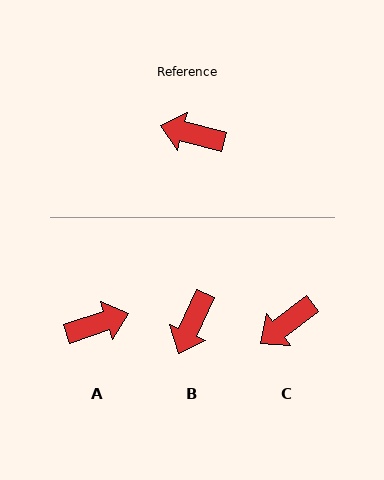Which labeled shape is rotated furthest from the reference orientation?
A, about 147 degrees away.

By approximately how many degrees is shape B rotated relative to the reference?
Approximately 80 degrees counter-clockwise.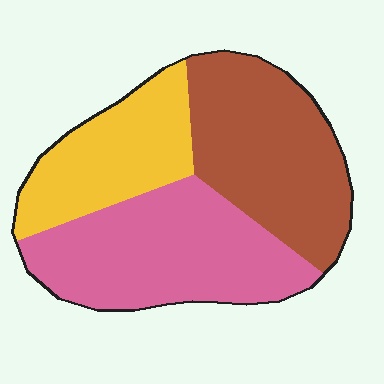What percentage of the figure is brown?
Brown covers 36% of the figure.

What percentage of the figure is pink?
Pink takes up about two fifths (2/5) of the figure.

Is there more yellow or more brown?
Brown.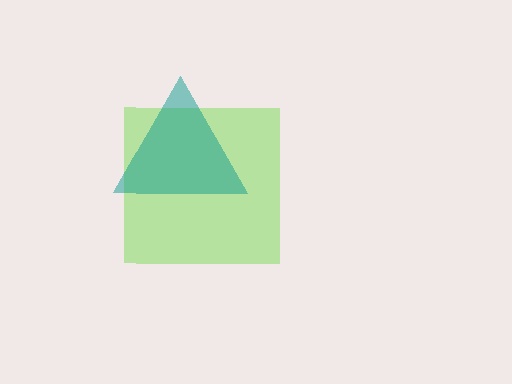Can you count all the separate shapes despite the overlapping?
Yes, there are 2 separate shapes.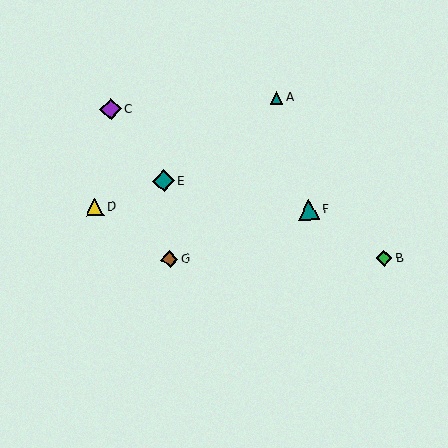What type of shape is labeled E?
Shape E is a teal diamond.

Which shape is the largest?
The teal diamond (labeled E) is the largest.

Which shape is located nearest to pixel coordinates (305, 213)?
The teal triangle (labeled F) at (309, 210) is nearest to that location.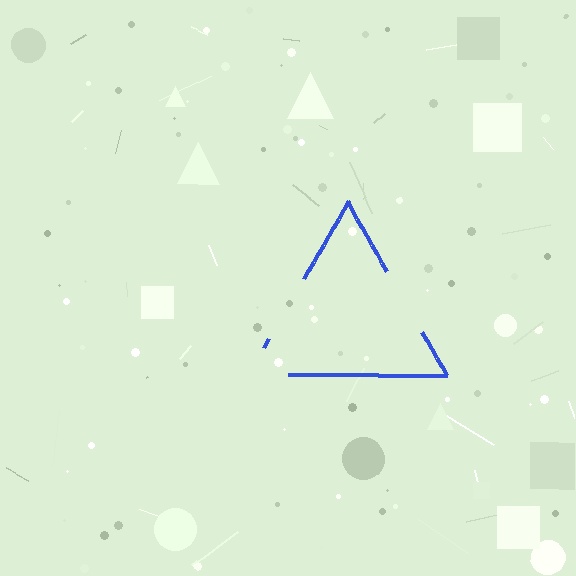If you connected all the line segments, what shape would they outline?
They would outline a triangle.